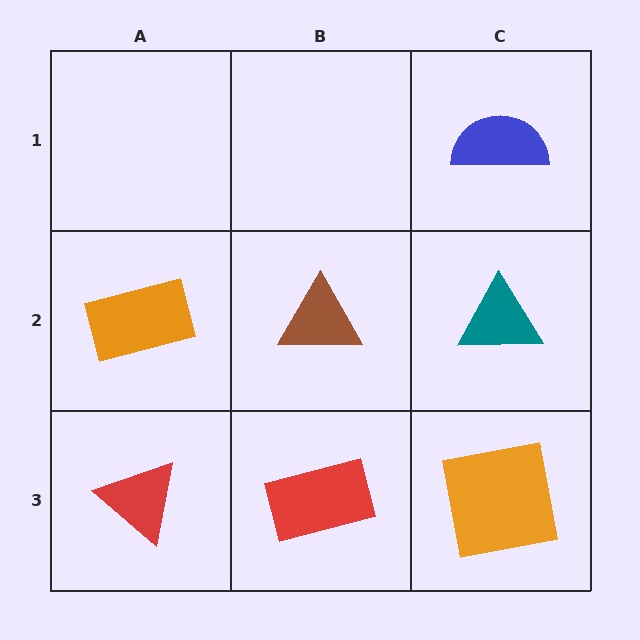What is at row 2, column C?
A teal triangle.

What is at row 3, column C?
An orange square.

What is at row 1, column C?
A blue semicircle.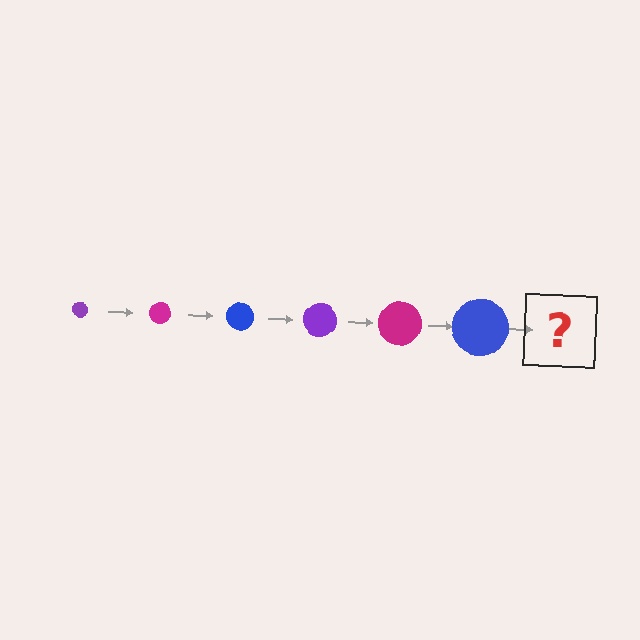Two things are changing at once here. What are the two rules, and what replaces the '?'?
The two rules are that the circle grows larger each step and the color cycles through purple, magenta, and blue. The '?' should be a purple circle, larger than the previous one.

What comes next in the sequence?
The next element should be a purple circle, larger than the previous one.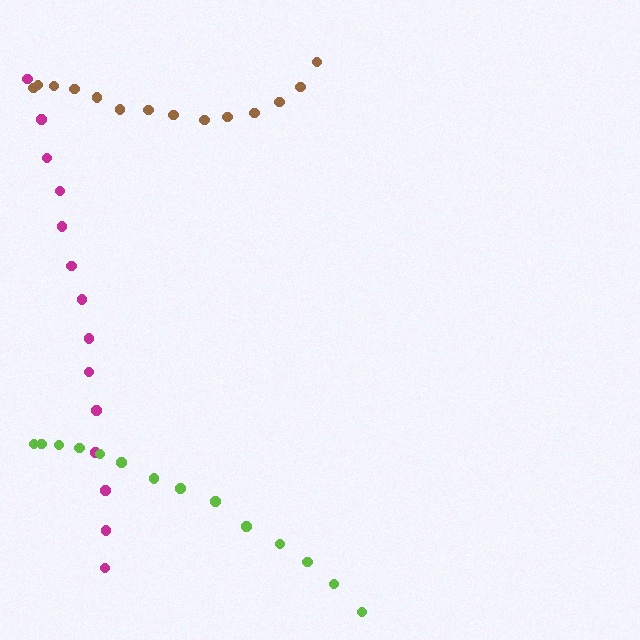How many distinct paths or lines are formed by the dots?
There are 3 distinct paths.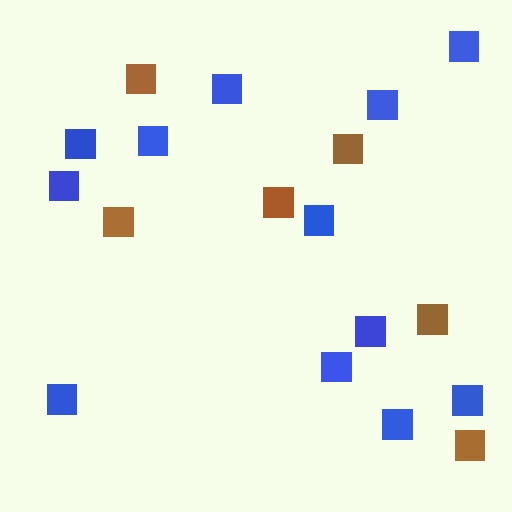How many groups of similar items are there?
There are 2 groups: one group of blue squares (12) and one group of brown squares (6).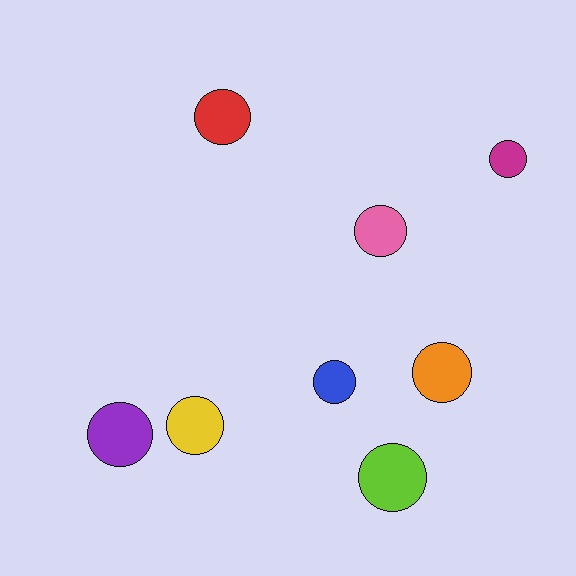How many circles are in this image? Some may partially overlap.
There are 8 circles.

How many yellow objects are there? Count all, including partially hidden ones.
There is 1 yellow object.